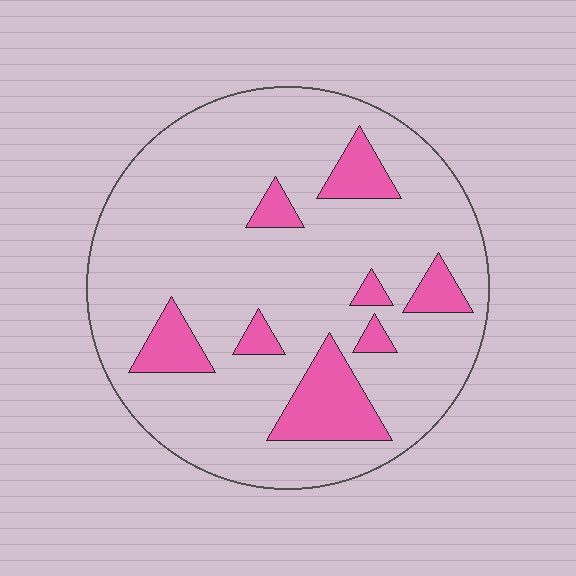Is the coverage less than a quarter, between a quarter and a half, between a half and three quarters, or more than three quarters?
Less than a quarter.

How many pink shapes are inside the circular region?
8.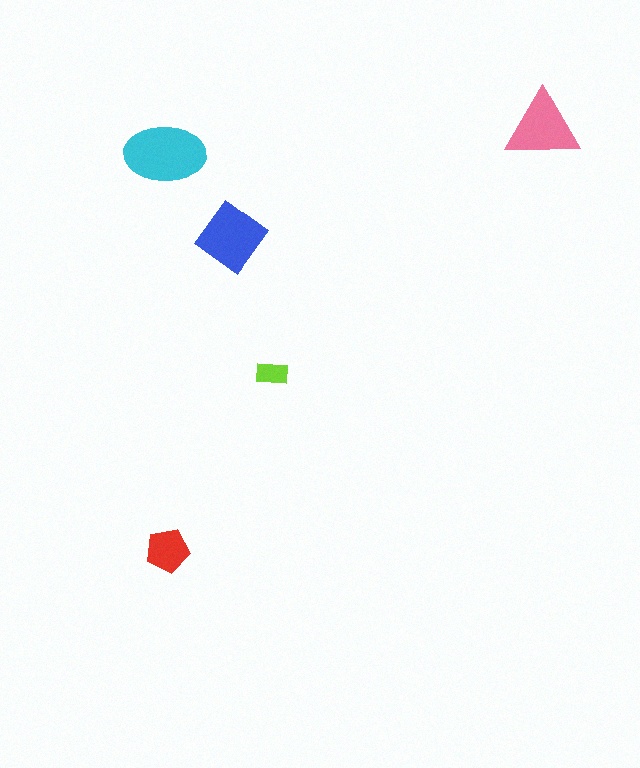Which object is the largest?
The cyan ellipse.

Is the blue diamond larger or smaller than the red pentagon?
Larger.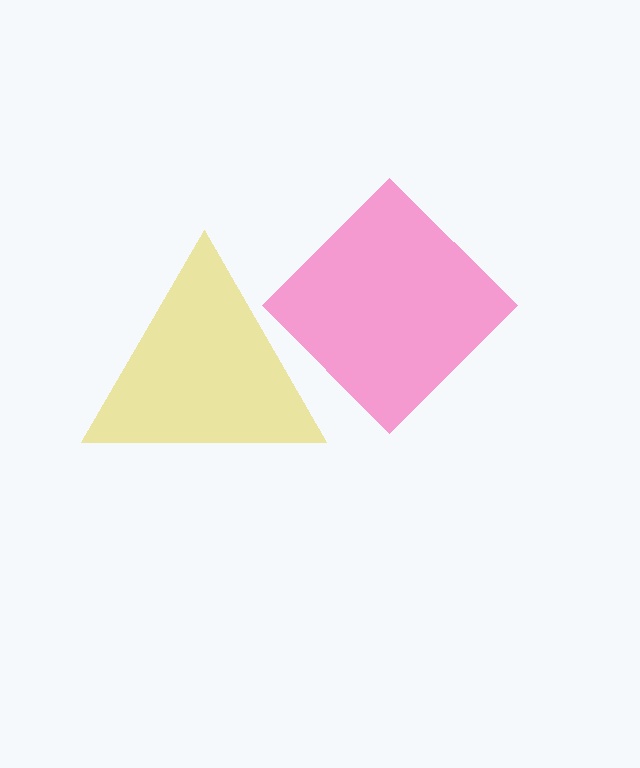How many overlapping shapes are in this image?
There are 2 overlapping shapes in the image.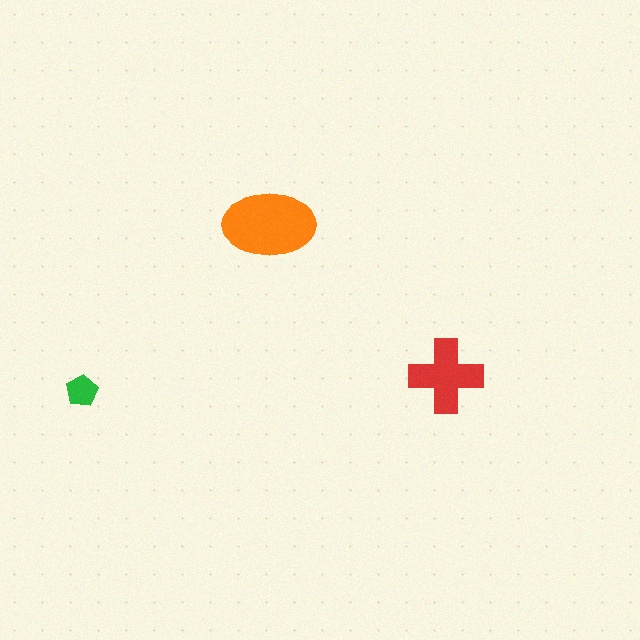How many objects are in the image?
There are 3 objects in the image.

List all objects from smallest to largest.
The green pentagon, the red cross, the orange ellipse.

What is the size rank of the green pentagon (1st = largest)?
3rd.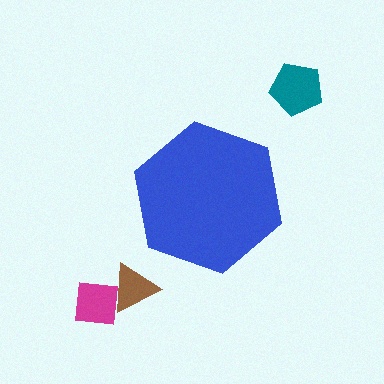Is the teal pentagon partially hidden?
No, the teal pentagon is fully visible.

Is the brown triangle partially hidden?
No, the brown triangle is fully visible.